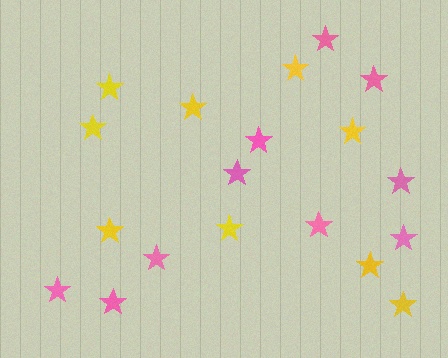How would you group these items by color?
There are 2 groups: one group of pink stars (10) and one group of yellow stars (9).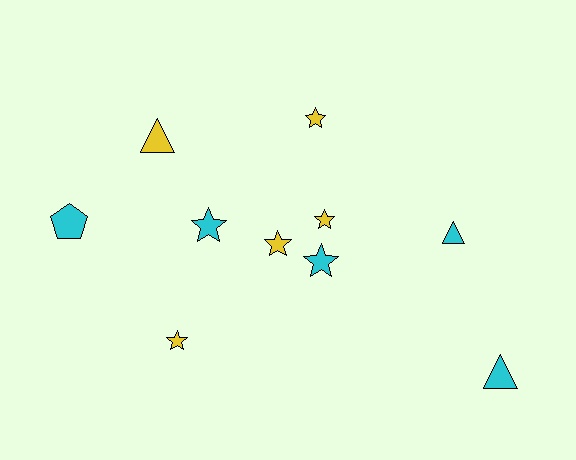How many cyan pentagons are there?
There is 1 cyan pentagon.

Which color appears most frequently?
Yellow, with 5 objects.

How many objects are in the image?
There are 10 objects.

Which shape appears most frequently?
Star, with 6 objects.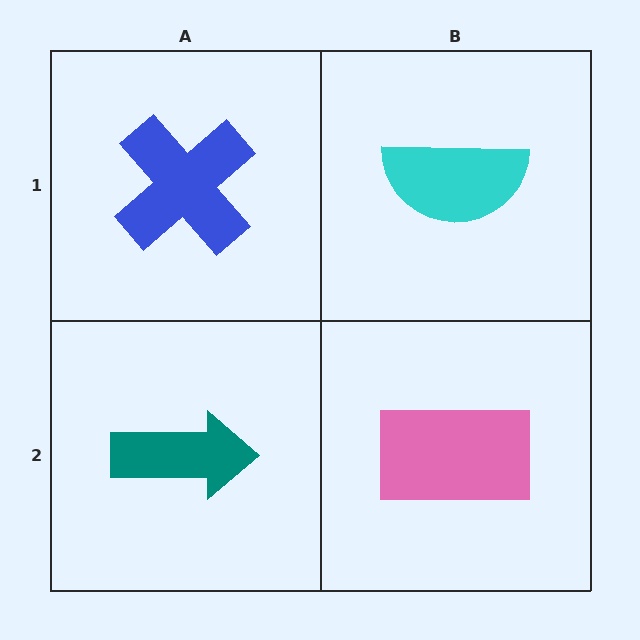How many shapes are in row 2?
2 shapes.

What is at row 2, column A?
A teal arrow.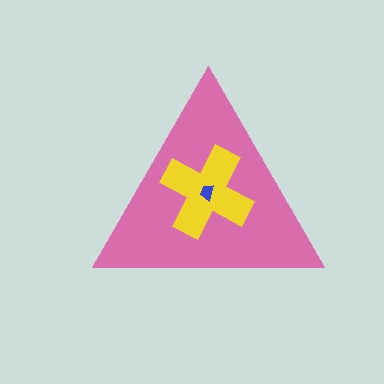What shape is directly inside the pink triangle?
The yellow cross.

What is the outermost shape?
The pink triangle.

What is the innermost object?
The blue trapezoid.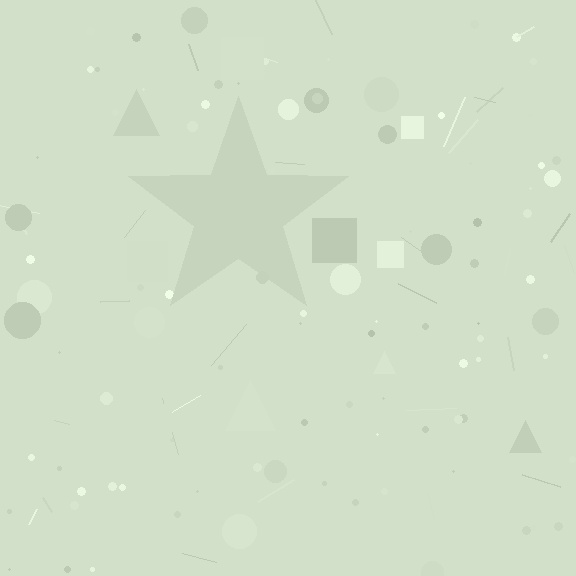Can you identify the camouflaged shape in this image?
The camouflaged shape is a star.